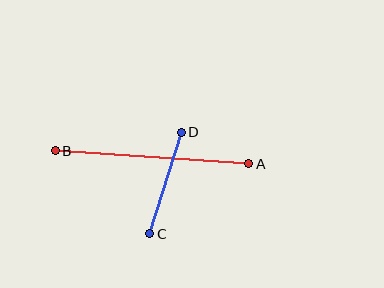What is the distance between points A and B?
The distance is approximately 194 pixels.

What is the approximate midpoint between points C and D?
The midpoint is at approximately (165, 183) pixels.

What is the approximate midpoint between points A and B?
The midpoint is at approximately (152, 157) pixels.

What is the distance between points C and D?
The distance is approximately 106 pixels.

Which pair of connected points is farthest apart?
Points A and B are farthest apart.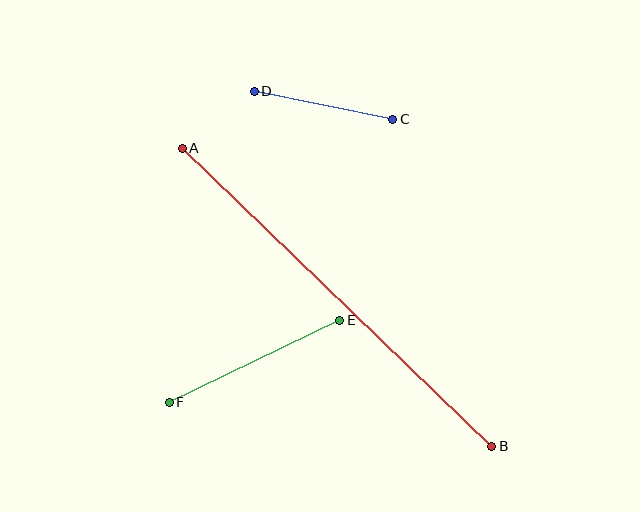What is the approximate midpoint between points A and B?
The midpoint is at approximately (337, 297) pixels.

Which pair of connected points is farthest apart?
Points A and B are farthest apart.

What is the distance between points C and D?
The distance is approximately 142 pixels.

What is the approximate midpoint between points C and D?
The midpoint is at approximately (324, 105) pixels.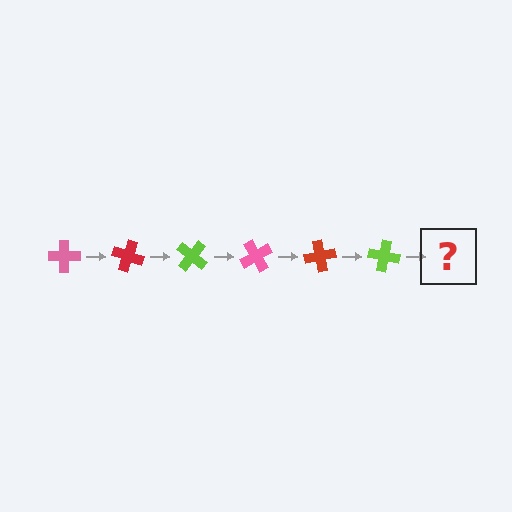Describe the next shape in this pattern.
It should be a pink cross, rotated 120 degrees from the start.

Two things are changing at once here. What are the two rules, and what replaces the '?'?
The two rules are that it rotates 20 degrees each step and the color cycles through pink, red, and lime. The '?' should be a pink cross, rotated 120 degrees from the start.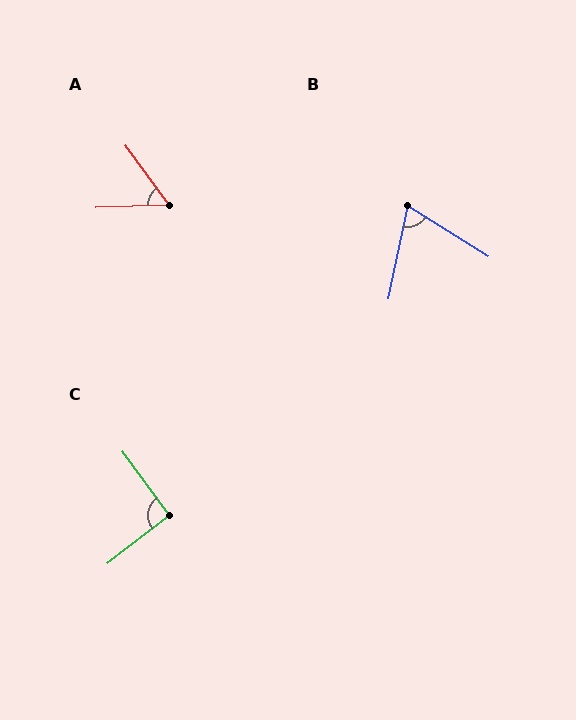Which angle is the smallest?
A, at approximately 56 degrees.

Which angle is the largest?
C, at approximately 91 degrees.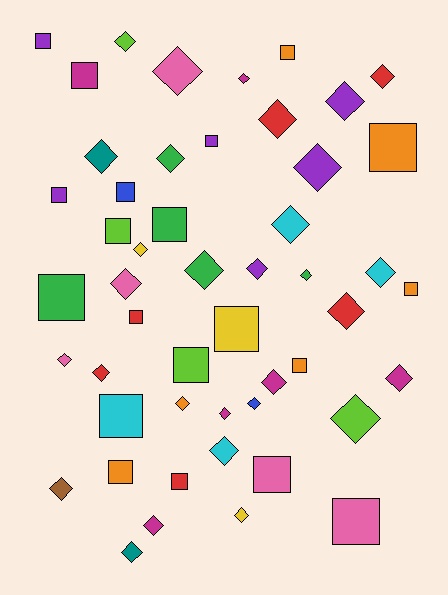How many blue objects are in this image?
There are 2 blue objects.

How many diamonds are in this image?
There are 30 diamonds.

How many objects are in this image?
There are 50 objects.